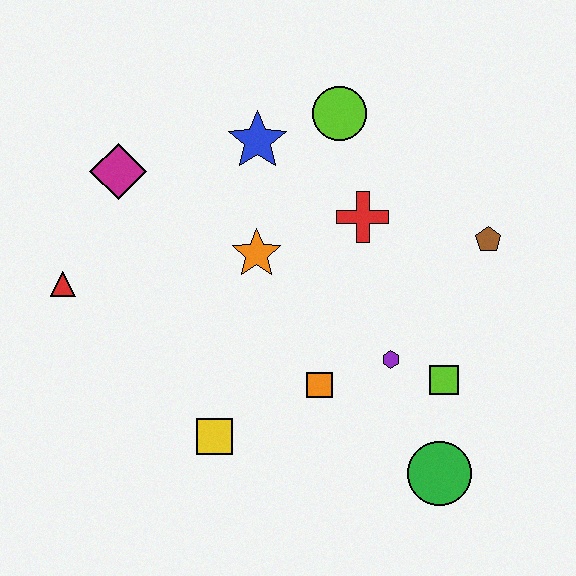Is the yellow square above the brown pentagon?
No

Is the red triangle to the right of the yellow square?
No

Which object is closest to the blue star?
The lime circle is closest to the blue star.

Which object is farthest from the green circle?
The magenta diamond is farthest from the green circle.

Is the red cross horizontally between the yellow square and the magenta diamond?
No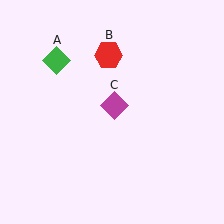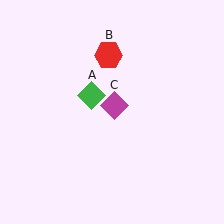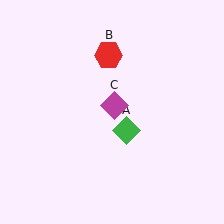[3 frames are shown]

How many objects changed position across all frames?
1 object changed position: green diamond (object A).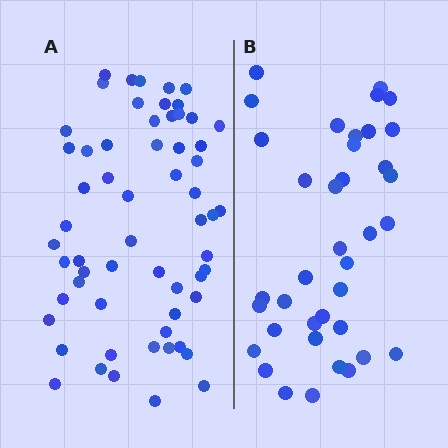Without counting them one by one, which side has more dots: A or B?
Region A (the left region) has more dots.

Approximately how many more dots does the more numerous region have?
Region A has approximately 20 more dots than region B.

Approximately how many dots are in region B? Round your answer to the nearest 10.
About 40 dots. (The exact count is 38, which rounds to 40.)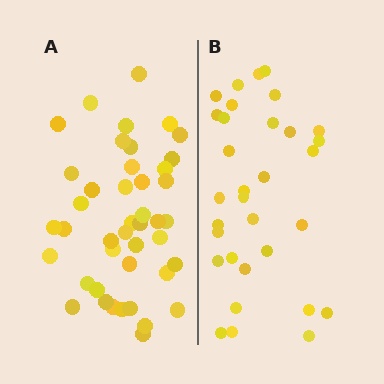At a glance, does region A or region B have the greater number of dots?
Region A (the left region) has more dots.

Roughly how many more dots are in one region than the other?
Region A has roughly 12 or so more dots than region B.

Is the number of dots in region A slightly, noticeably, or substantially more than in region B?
Region A has noticeably more, but not dramatically so. The ratio is roughly 1.3 to 1.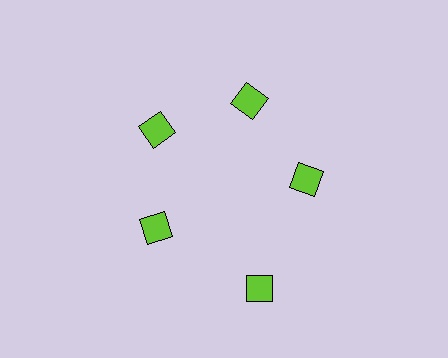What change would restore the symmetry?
The symmetry would be restored by moving it inward, back onto the ring so that all 5 diamonds sit at equal angles and equal distance from the center.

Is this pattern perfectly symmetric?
No. The 5 lime diamonds are arranged in a ring, but one element near the 5 o'clock position is pushed outward from the center, breaking the 5-fold rotational symmetry.